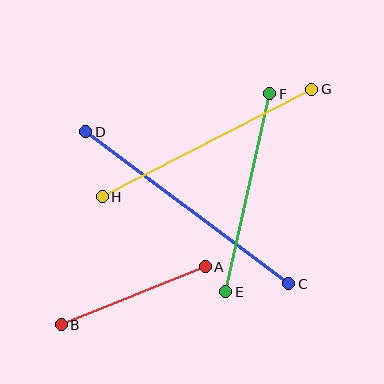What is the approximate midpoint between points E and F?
The midpoint is at approximately (248, 193) pixels.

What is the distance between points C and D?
The distance is approximately 254 pixels.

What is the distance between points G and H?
The distance is approximately 235 pixels.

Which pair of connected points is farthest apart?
Points C and D are farthest apart.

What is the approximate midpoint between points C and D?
The midpoint is at approximately (187, 208) pixels.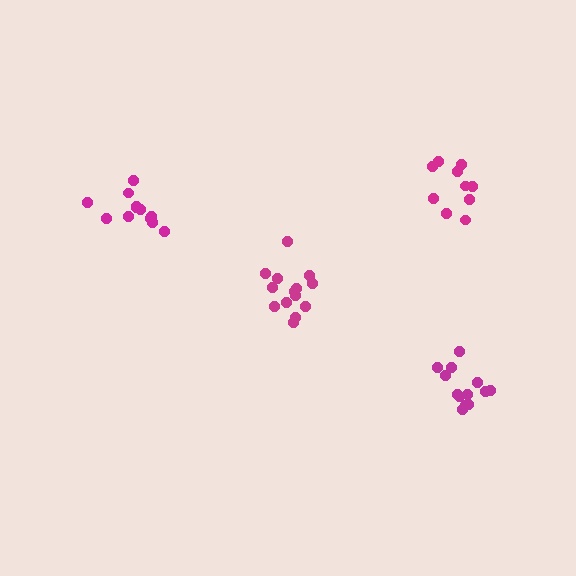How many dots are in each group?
Group 1: 14 dots, Group 2: 13 dots, Group 3: 10 dots, Group 4: 12 dots (49 total).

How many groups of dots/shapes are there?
There are 4 groups.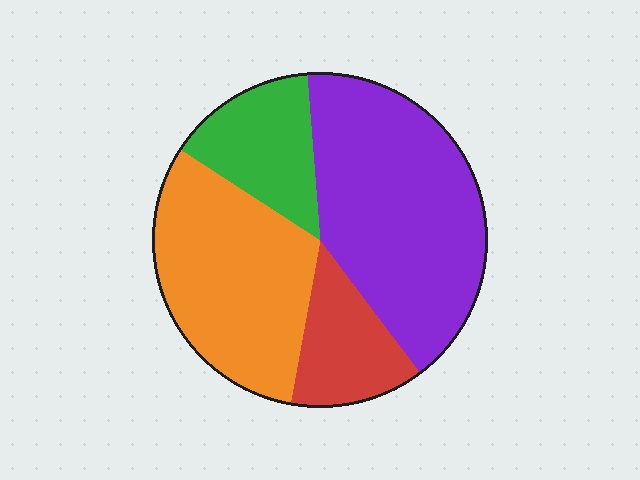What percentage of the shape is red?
Red covers 13% of the shape.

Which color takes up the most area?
Purple, at roughly 40%.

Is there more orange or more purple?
Purple.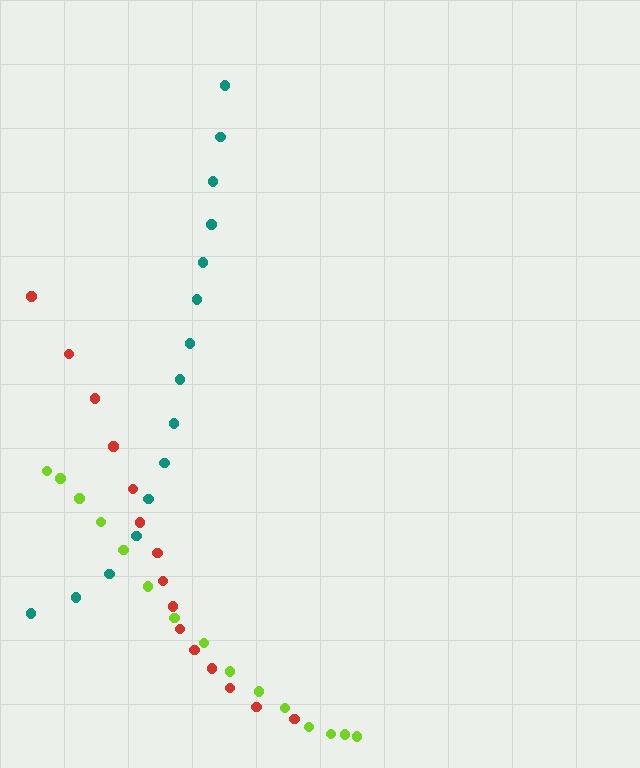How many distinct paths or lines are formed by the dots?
There are 3 distinct paths.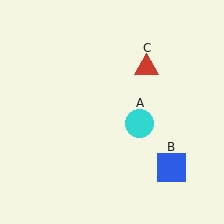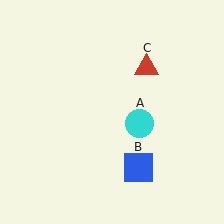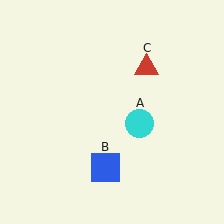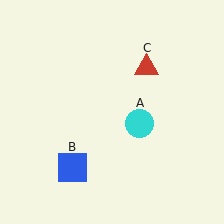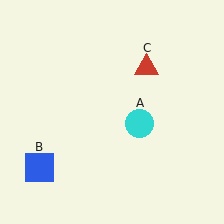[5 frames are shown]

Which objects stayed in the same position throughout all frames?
Cyan circle (object A) and red triangle (object C) remained stationary.